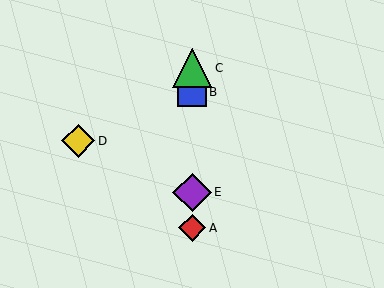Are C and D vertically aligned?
No, C is at x≈192 and D is at x≈78.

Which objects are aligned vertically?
Objects A, B, C, E are aligned vertically.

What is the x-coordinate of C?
Object C is at x≈192.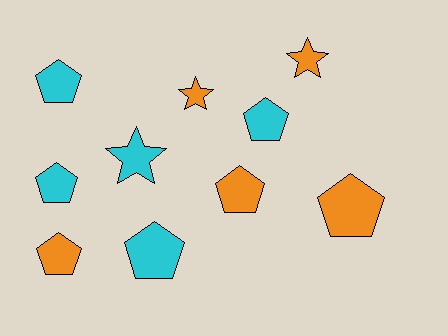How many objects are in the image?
There are 10 objects.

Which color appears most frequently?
Cyan, with 5 objects.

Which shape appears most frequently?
Pentagon, with 7 objects.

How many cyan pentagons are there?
There are 4 cyan pentagons.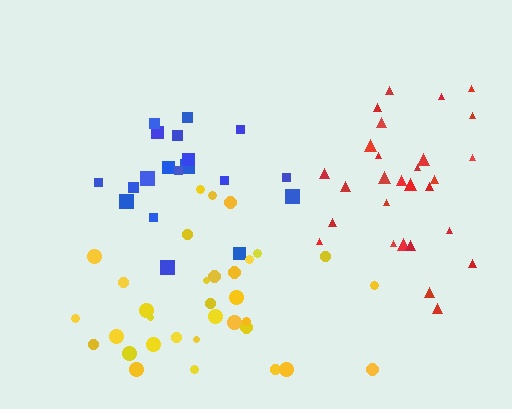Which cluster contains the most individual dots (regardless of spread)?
Yellow (33).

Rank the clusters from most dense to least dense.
red, yellow, blue.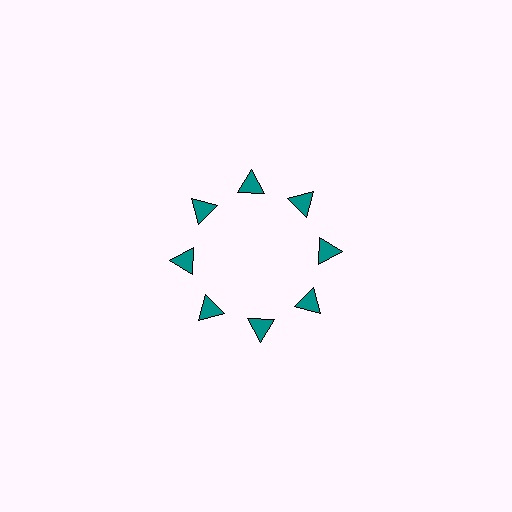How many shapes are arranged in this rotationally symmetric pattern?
There are 8 shapes, arranged in 8 groups of 1.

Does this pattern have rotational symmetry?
Yes, this pattern has 8-fold rotational symmetry. It looks the same after rotating 45 degrees around the center.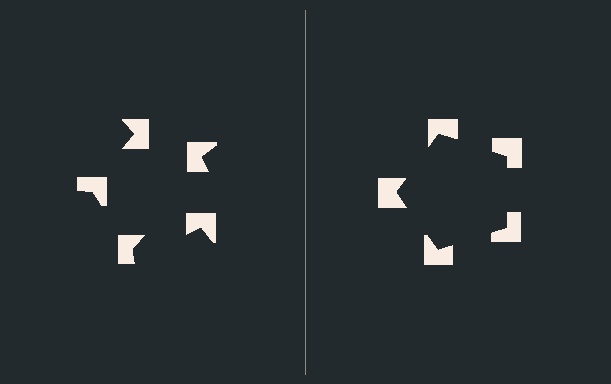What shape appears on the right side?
An illusory pentagon.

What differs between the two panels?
The notched squares are positioned identically on both sides; only the wedge orientations differ. On the right they align to a pentagon; on the left they are misaligned.